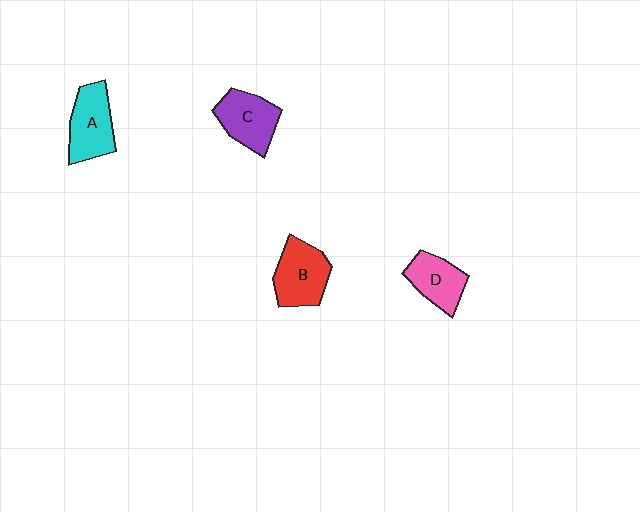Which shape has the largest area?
Shape B (red).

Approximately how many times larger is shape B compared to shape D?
Approximately 1.2 times.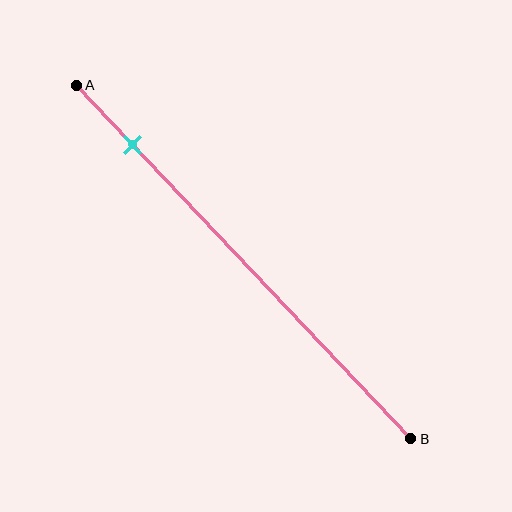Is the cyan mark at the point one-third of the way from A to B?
No, the mark is at about 15% from A, not at the 33% one-third point.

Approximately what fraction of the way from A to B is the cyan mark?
The cyan mark is approximately 15% of the way from A to B.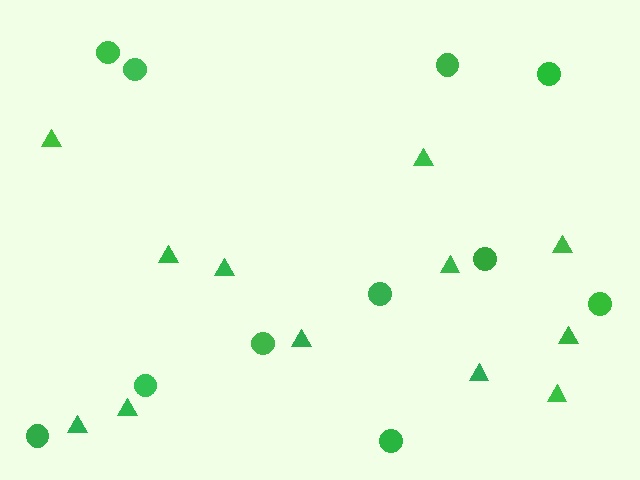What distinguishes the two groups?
There are 2 groups: one group of circles (11) and one group of triangles (12).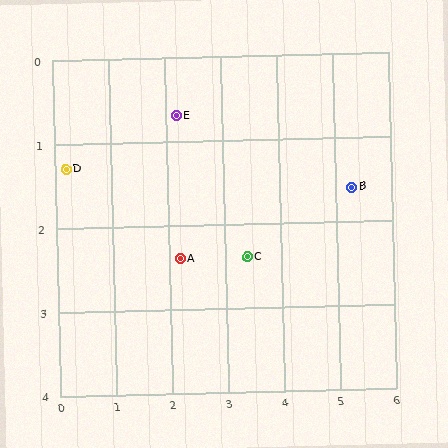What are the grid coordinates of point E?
Point E is at approximately (2.2, 0.7).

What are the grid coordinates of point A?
Point A is at approximately (2.2, 2.4).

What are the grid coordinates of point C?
Point C is at approximately (3.4, 2.4).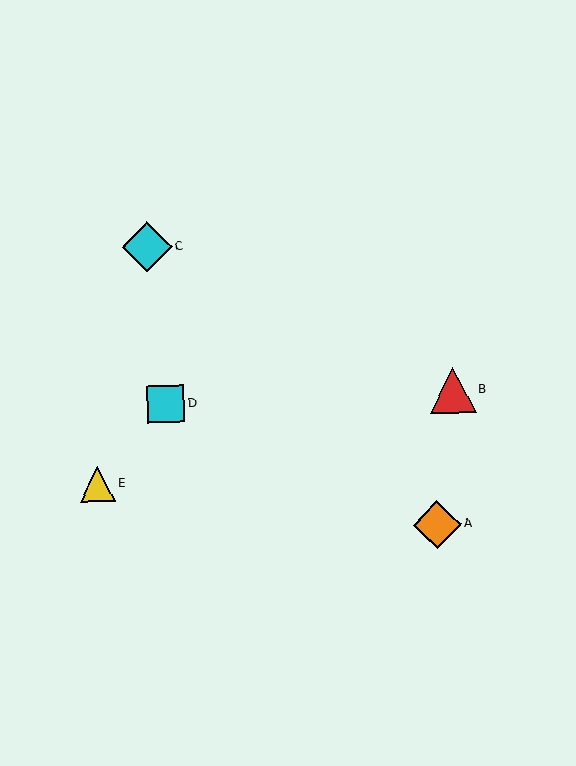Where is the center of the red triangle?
The center of the red triangle is at (453, 390).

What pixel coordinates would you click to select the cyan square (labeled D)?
Click at (166, 404) to select the cyan square D.